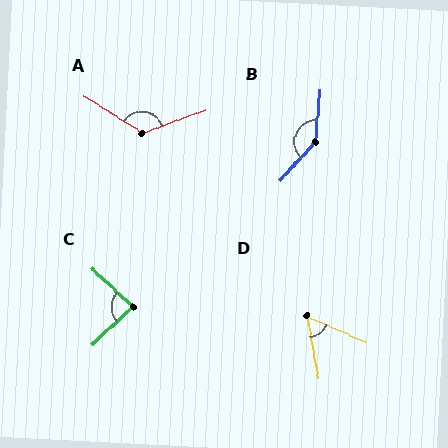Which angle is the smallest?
D, at approximately 56 degrees.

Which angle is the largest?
B, at approximately 142 degrees.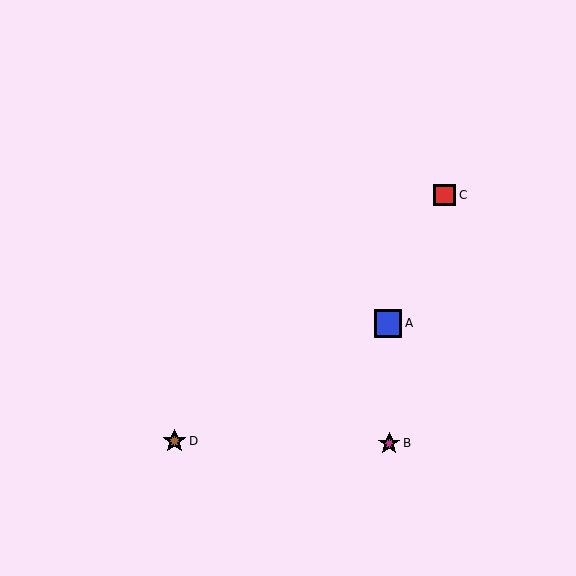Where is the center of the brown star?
The center of the brown star is at (174, 441).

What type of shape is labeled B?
Shape B is a magenta star.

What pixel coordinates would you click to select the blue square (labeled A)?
Click at (388, 323) to select the blue square A.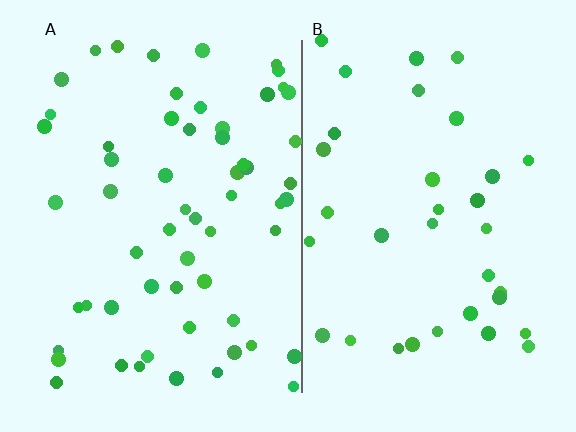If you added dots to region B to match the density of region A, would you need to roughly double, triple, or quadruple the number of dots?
Approximately double.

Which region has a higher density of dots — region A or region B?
A (the left).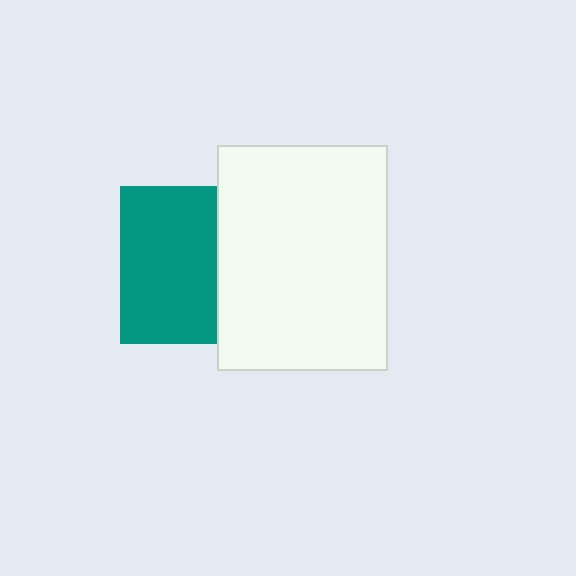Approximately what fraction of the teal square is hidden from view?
Roughly 38% of the teal square is hidden behind the white rectangle.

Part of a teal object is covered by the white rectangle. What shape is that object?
It is a square.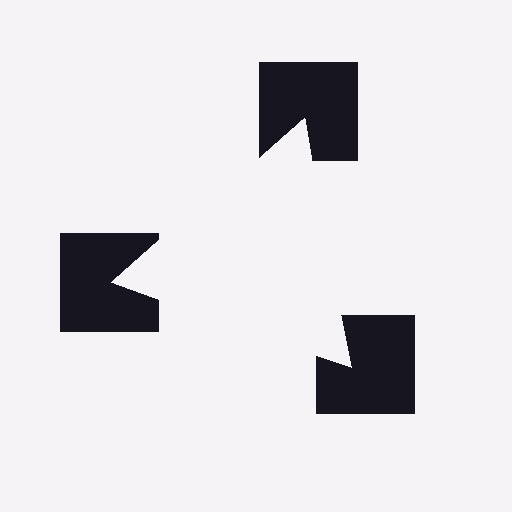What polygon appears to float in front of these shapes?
An illusory triangle — its edges are inferred from the aligned wedge cuts in the notched squares, not physically drawn.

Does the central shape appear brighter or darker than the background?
It typically appears slightly brighter than the background, even though no actual brightness change is drawn.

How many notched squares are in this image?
There are 3 — one at each vertex of the illusory triangle.